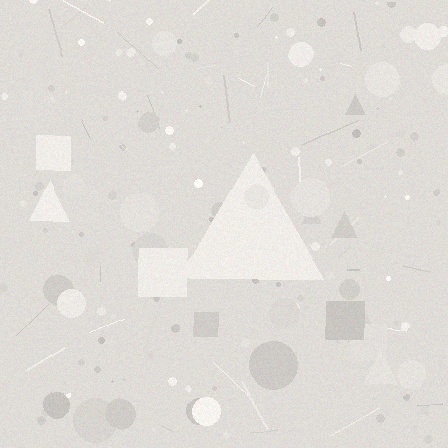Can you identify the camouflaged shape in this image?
The camouflaged shape is a triangle.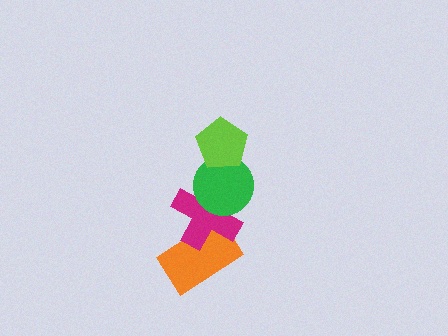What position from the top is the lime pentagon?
The lime pentagon is 1st from the top.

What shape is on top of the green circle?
The lime pentagon is on top of the green circle.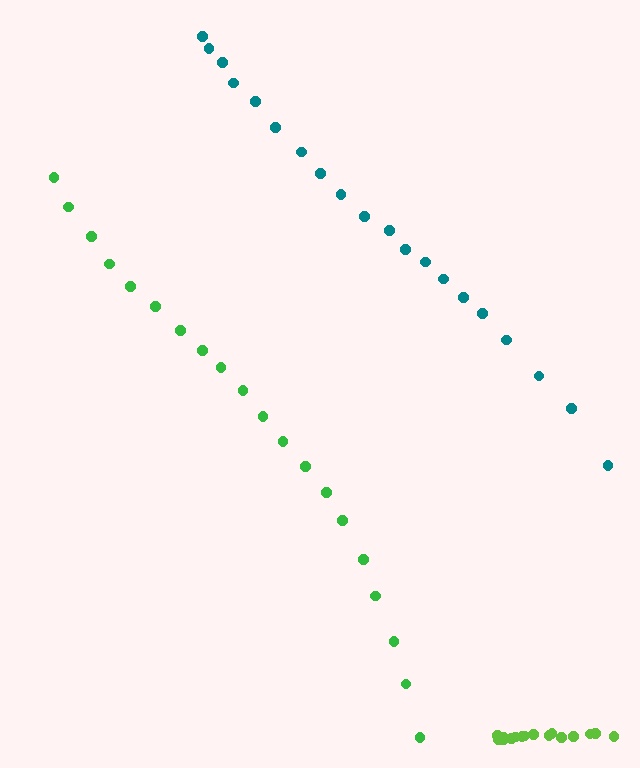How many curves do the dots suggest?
There are 3 distinct paths.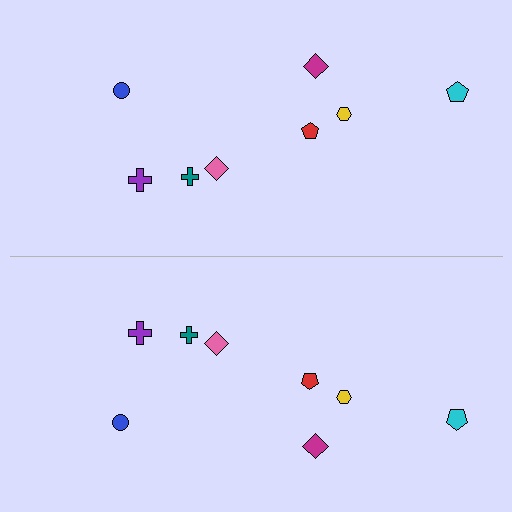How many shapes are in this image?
There are 16 shapes in this image.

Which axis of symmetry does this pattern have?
The pattern has a horizontal axis of symmetry running through the center of the image.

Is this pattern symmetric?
Yes, this pattern has bilateral (reflection) symmetry.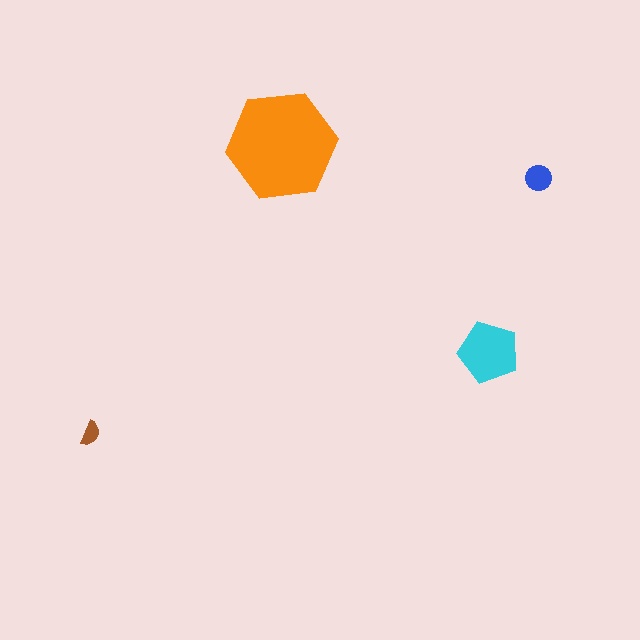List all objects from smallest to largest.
The brown semicircle, the blue circle, the cyan pentagon, the orange hexagon.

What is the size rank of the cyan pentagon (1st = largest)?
2nd.